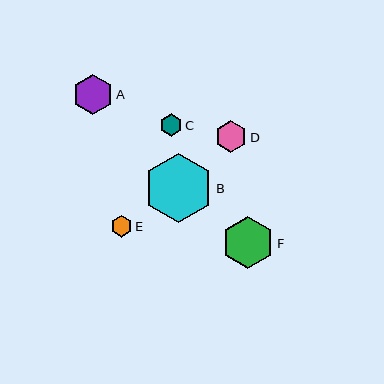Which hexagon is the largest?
Hexagon B is the largest with a size of approximately 69 pixels.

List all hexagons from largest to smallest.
From largest to smallest: B, F, A, D, C, E.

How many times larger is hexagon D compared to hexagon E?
Hexagon D is approximately 1.5 times the size of hexagon E.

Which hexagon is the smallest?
Hexagon E is the smallest with a size of approximately 22 pixels.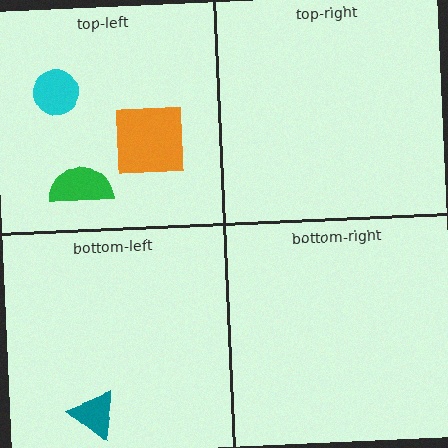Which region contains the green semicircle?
The top-left region.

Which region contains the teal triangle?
The bottom-left region.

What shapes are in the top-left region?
The orange square, the green semicircle, the cyan circle.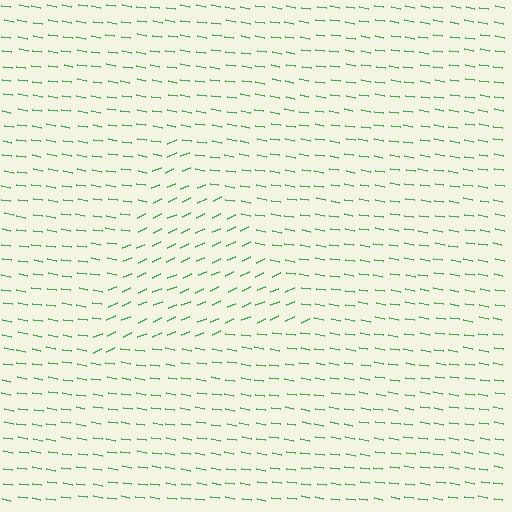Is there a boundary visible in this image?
Yes, there is a texture boundary formed by a change in line orientation.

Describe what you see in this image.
The image is filled with small green line segments. A triangle region in the image has lines oriented differently from the surrounding lines, creating a visible texture boundary.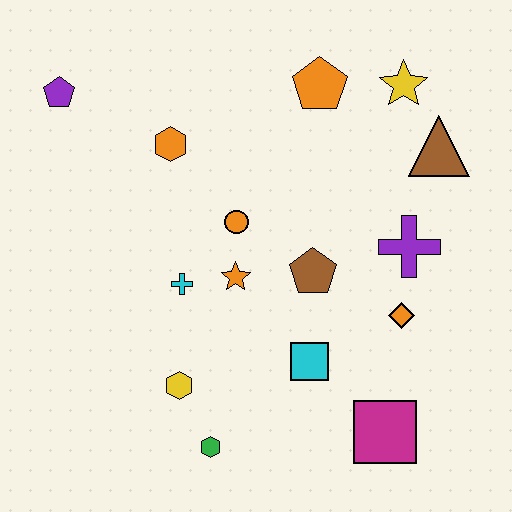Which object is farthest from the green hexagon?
The yellow star is farthest from the green hexagon.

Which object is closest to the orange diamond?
The purple cross is closest to the orange diamond.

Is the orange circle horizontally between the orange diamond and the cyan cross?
Yes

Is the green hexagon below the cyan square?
Yes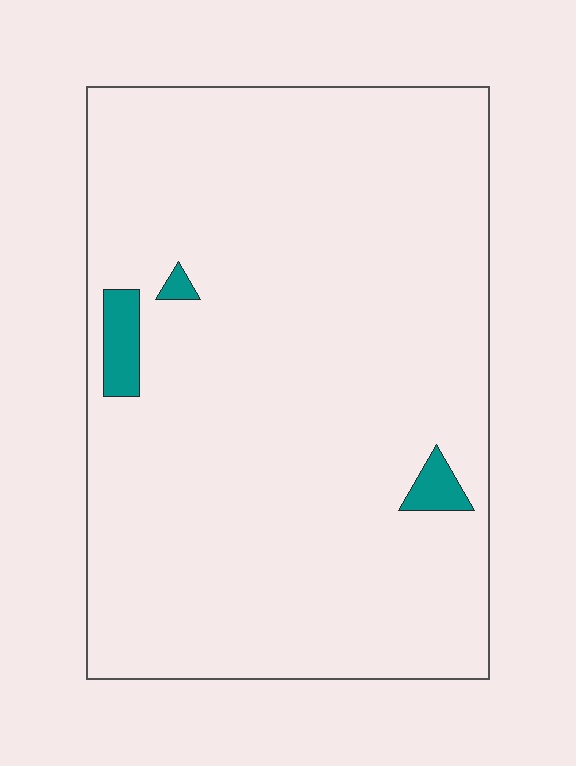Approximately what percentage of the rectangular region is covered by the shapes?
Approximately 5%.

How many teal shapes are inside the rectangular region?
3.